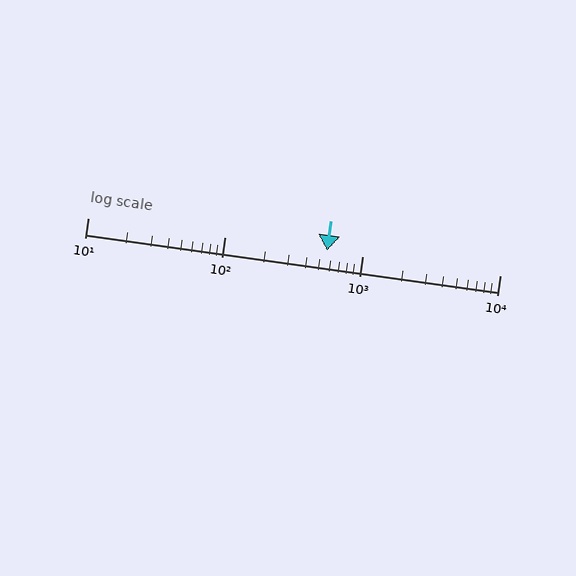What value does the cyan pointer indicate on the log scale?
The pointer indicates approximately 550.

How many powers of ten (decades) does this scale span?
The scale spans 3 decades, from 10 to 10000.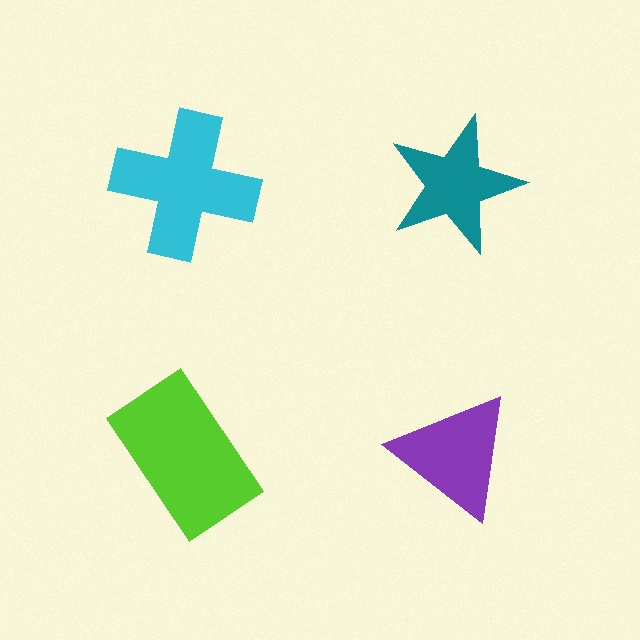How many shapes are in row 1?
2 shapes.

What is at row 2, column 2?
A purple triangle.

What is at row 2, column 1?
A lime rectangle.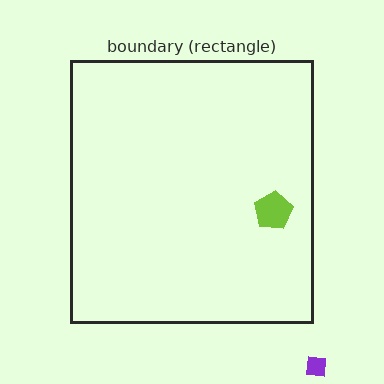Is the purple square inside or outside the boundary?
Outside.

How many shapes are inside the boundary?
1 inside, 1 outside.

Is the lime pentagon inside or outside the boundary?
Inside.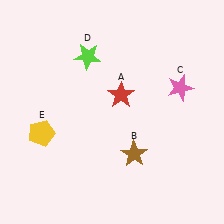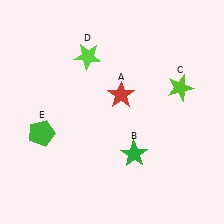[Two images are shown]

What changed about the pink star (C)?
In Image 1, C is pink. In Image 2, it changed to lime.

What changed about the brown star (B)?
In Image 1, B is brown. In Image 2, it changed to green.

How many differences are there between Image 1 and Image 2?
There are 3 differences between the two images.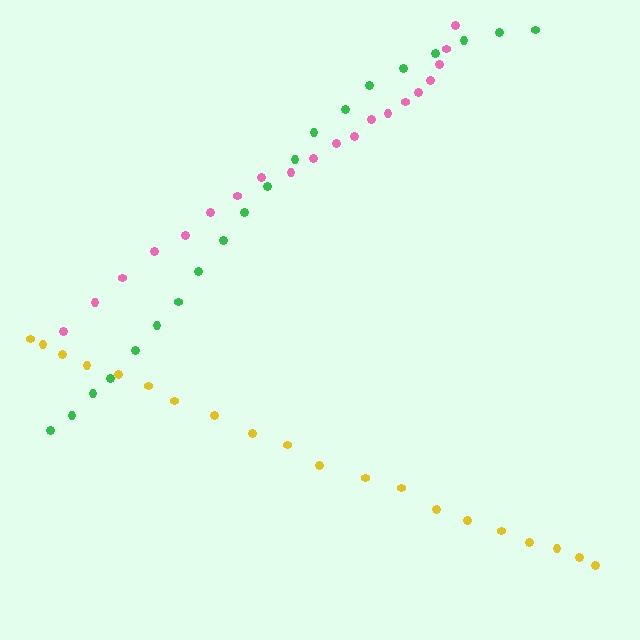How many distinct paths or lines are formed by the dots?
There are 3 distinct paths.